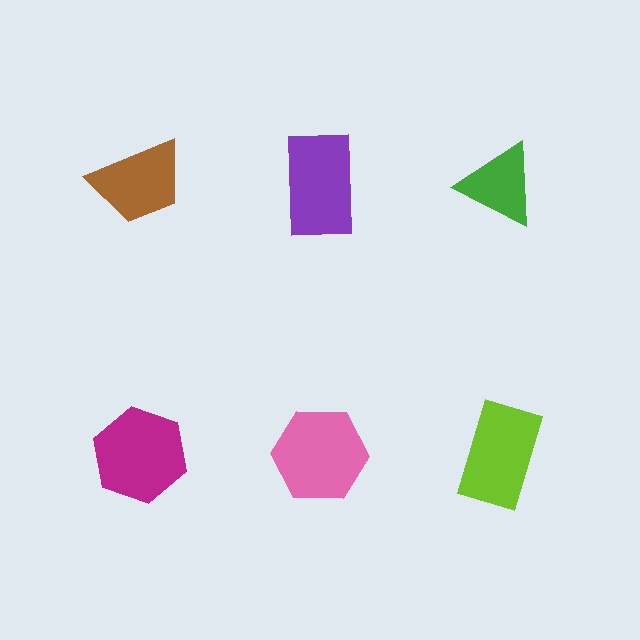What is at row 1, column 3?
A green triangle.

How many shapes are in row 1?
3 shapes.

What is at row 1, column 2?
A purple rectangle.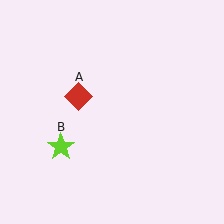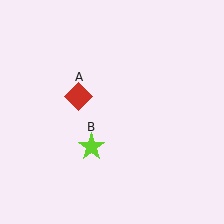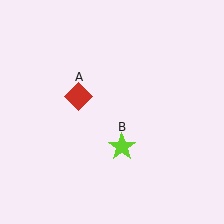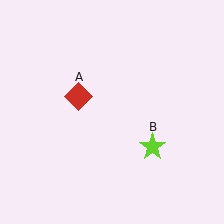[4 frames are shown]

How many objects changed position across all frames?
1 object changed position: lime star (object B).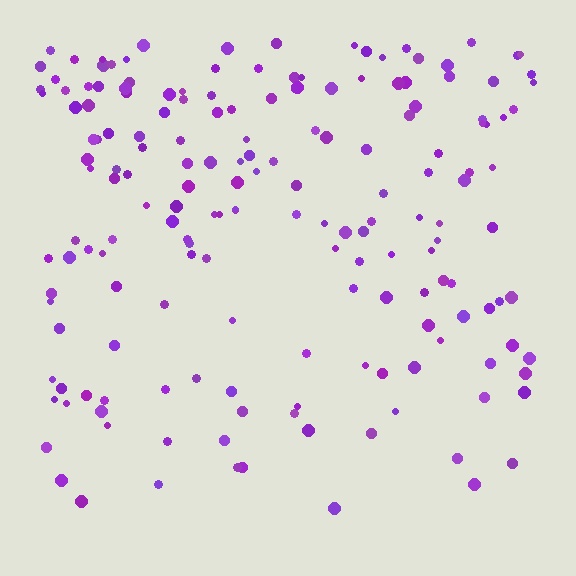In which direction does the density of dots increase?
From bottom to top, with the top side densest.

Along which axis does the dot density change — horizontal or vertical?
Vertical.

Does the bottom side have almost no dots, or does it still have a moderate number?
Still a moderate number, just noticeably fewer than the top.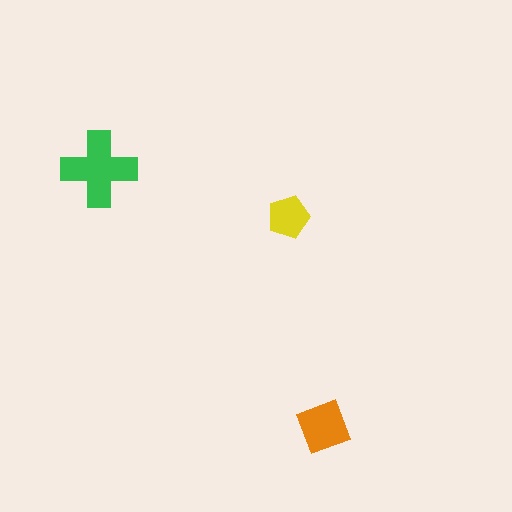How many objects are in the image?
There are 3 objects in the image.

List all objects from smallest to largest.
The yellow pentagon, the orange diamond, the green cross.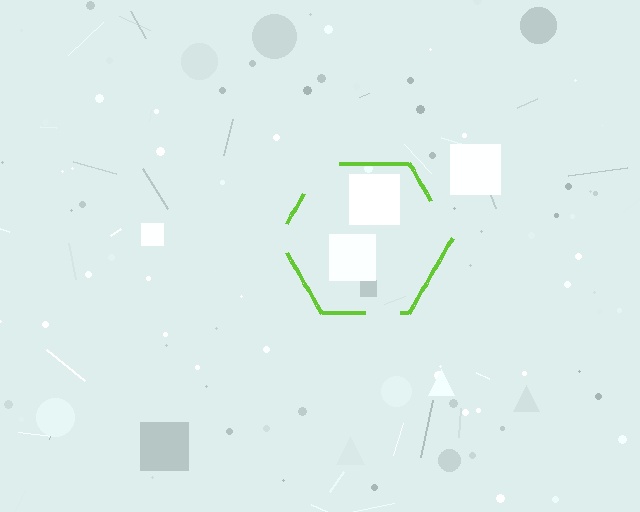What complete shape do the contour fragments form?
The contour fragments form a hexagon.